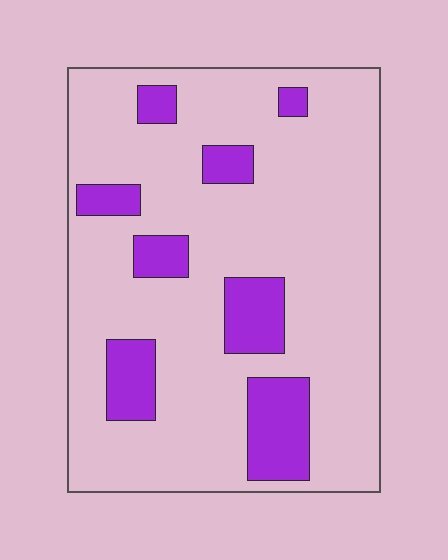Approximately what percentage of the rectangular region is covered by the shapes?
Approximately 20%.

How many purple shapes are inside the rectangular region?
8.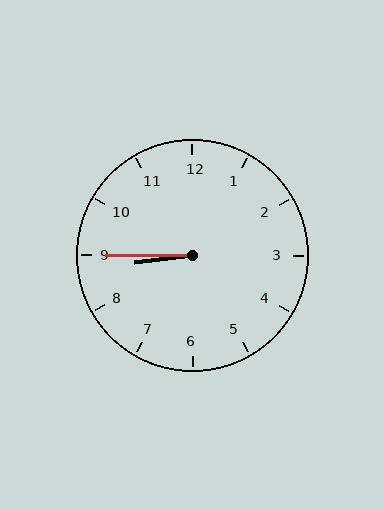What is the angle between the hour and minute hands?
Approximately 8 degrees.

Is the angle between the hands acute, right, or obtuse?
It is acute.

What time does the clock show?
8:45.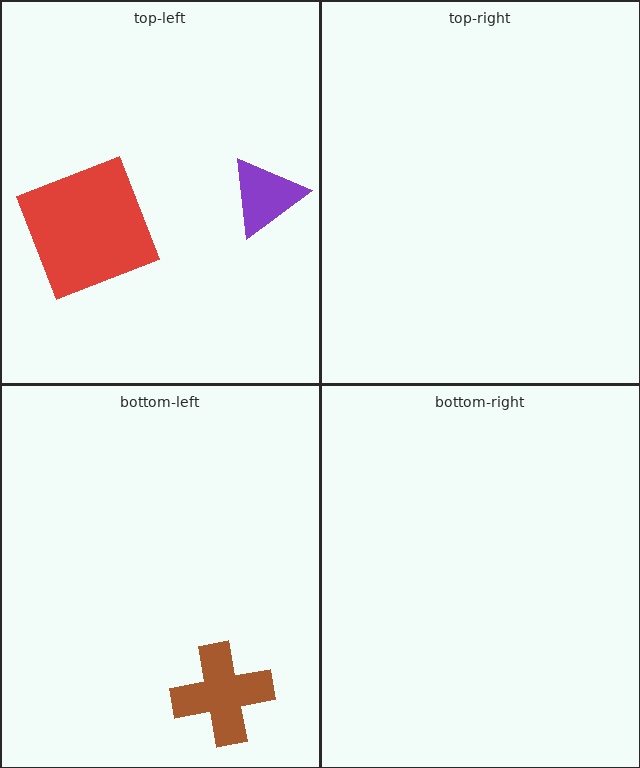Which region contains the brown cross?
The bottom-left region.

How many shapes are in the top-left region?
2.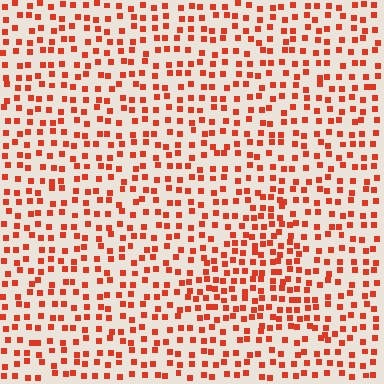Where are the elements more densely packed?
The elements are more densely packed inside the triangle boundary.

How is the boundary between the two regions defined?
The boundary is defined by a change in element density (approximately 1.6x ratio). All elements are the same color, size, and shape.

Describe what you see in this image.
The image contains small red elements arranged at two different densities. A triangle-shaped region is visible where the elements are more densely packed than the surrounding area.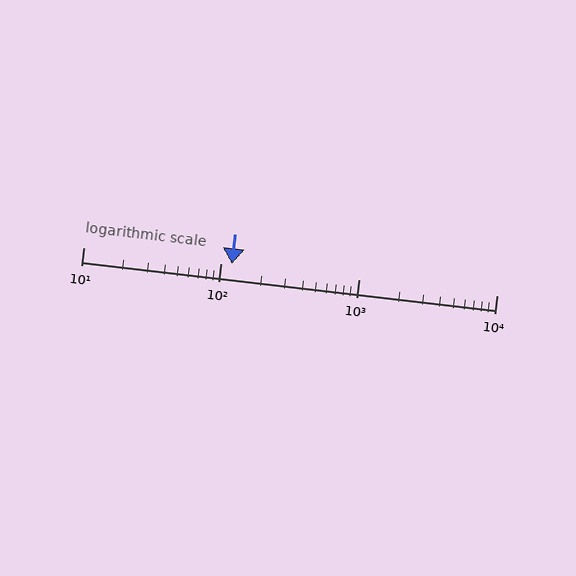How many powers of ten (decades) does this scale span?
The scale spans 3 decades, from 10 to 10000.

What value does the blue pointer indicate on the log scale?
The pointer indicates approximately 120.